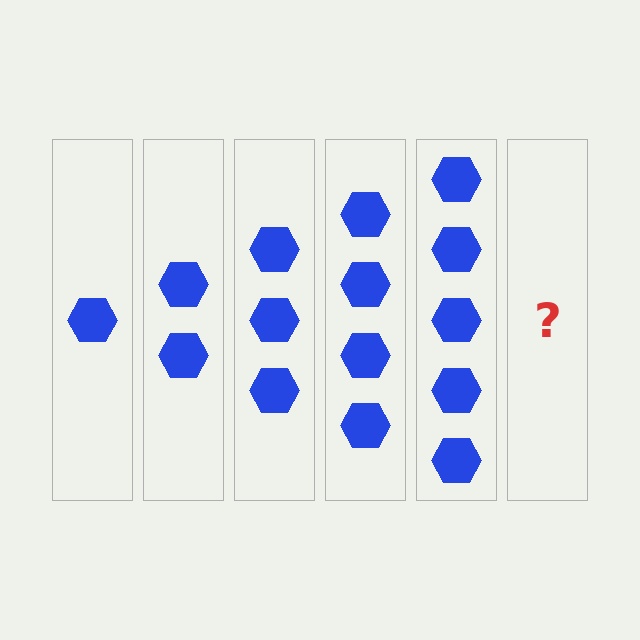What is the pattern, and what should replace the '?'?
The pattern is that each step adds one more hexagon. The '?' should be 6 hexagons.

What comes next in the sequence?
The next element should be 6 hexagons.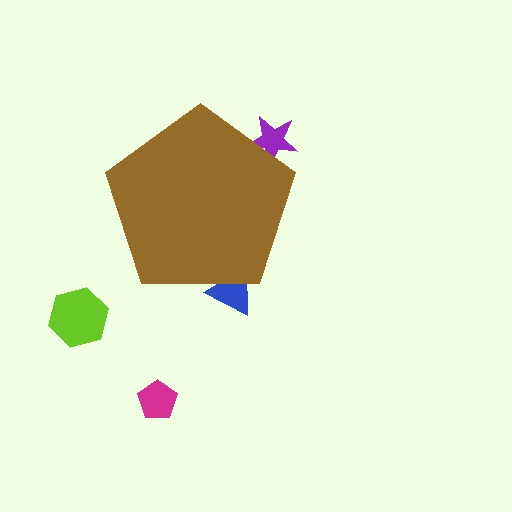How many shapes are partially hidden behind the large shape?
2 shapes are partially hidden.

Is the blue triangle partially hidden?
Yes, the blue triangle is partially hidden behind the brown pentagon.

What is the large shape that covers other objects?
A brown pentagon.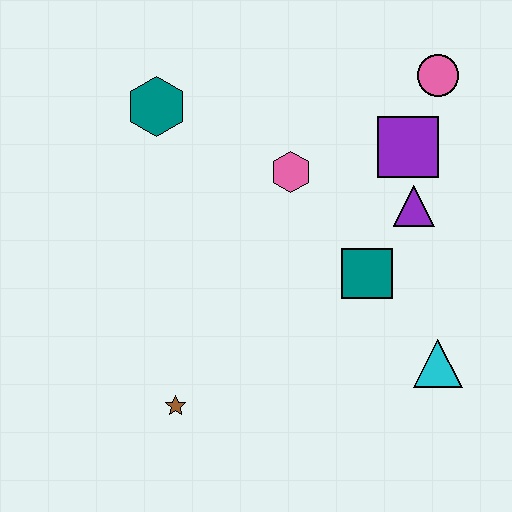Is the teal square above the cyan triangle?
Yes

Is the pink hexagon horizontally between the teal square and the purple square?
No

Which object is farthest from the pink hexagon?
The brown star is farthest from the pink hexagon.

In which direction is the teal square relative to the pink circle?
The teal square is below the pink circle.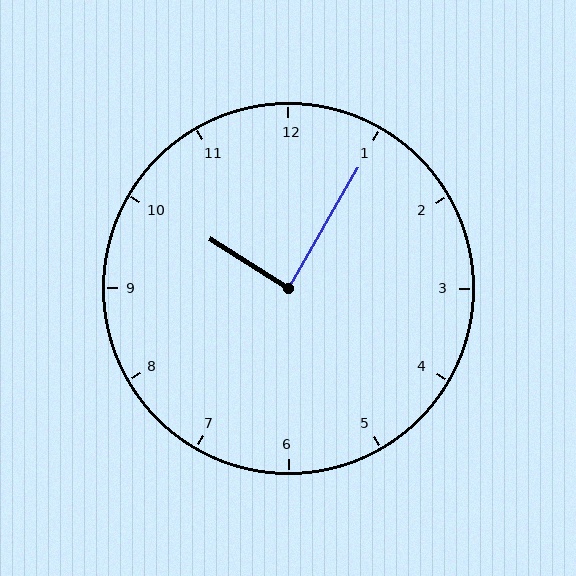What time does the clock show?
10:05.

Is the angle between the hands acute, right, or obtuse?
It is right.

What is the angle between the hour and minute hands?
Approximately 88 degrees.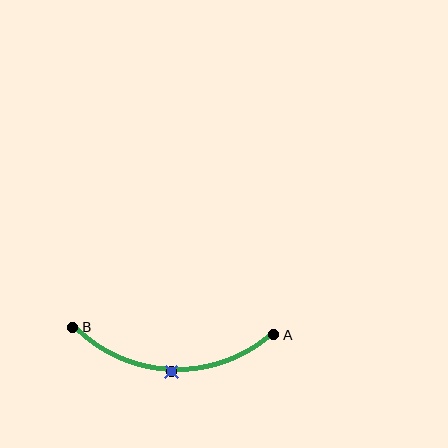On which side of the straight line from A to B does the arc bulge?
The arc bulges below the straight line connecting A and B.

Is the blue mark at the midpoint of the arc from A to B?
Yes. The blue mark lies on the arc at equal arc-length from both A and B — it is the arc midpoint.